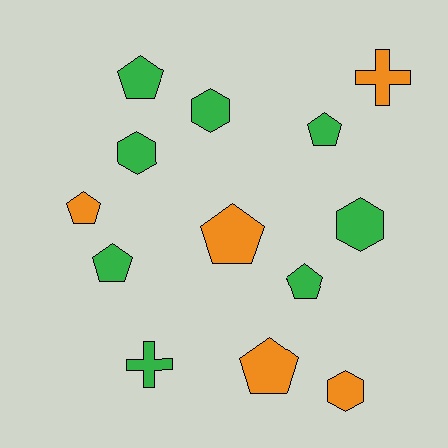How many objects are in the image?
There are 13 objects.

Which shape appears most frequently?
Pentagon, with 7 objects.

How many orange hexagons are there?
There is 1 orange hexagon.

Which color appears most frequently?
Green, with 8 objects.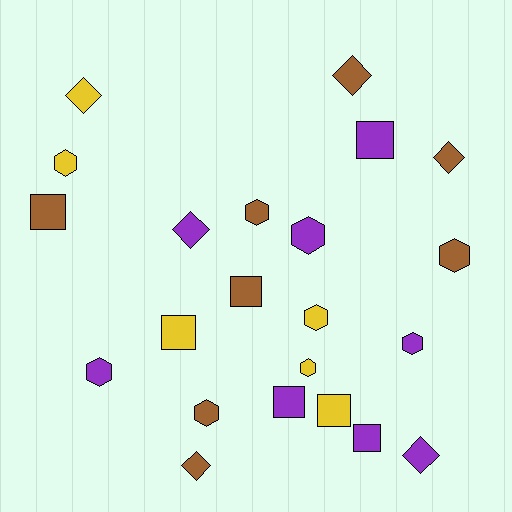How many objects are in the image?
There are 22 objects.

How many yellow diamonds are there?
There is 1 yellow diamond.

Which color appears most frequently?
Purple, with 8 objects.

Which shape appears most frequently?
Hexagon, with 9 objects.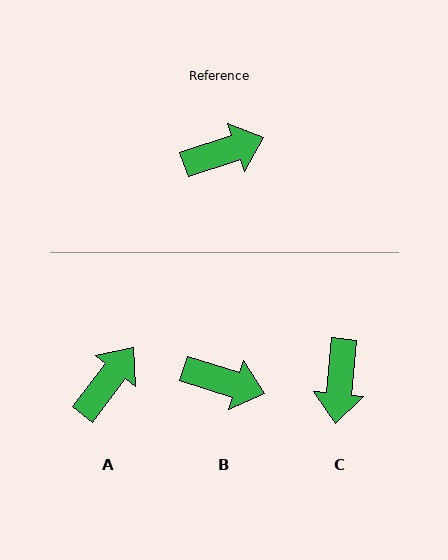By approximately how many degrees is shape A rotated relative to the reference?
Approximately 33 degrees counter-clockwise.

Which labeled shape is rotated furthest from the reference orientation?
C, about 115 degrees away.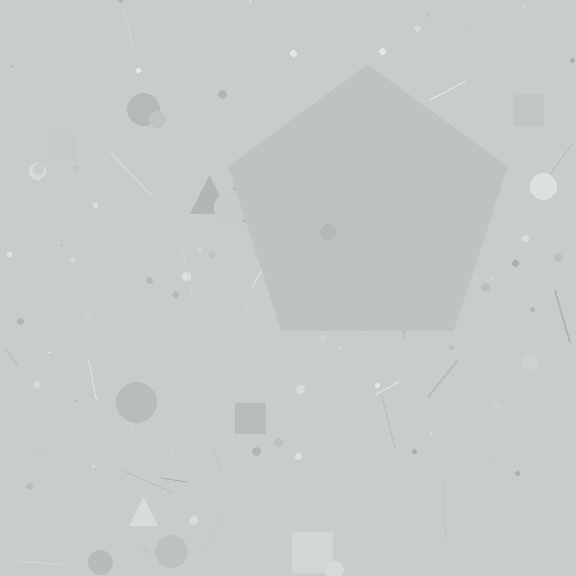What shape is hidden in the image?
A pentagon is hidden in the image.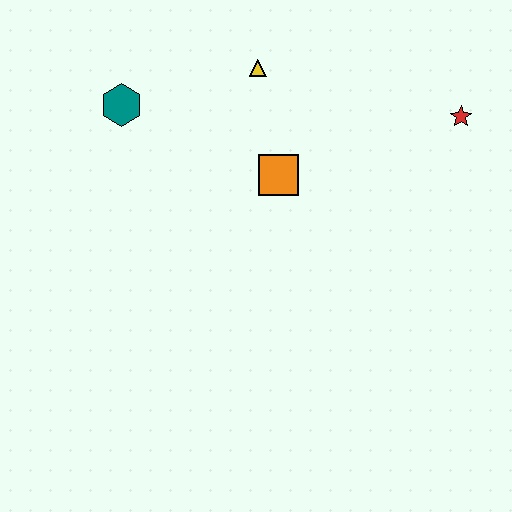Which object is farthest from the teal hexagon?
The red star is farthest from the teal hexagon.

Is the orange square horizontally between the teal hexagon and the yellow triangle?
No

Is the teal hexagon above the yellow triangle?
No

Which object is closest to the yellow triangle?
The orange square is closest to the yellow triangle.